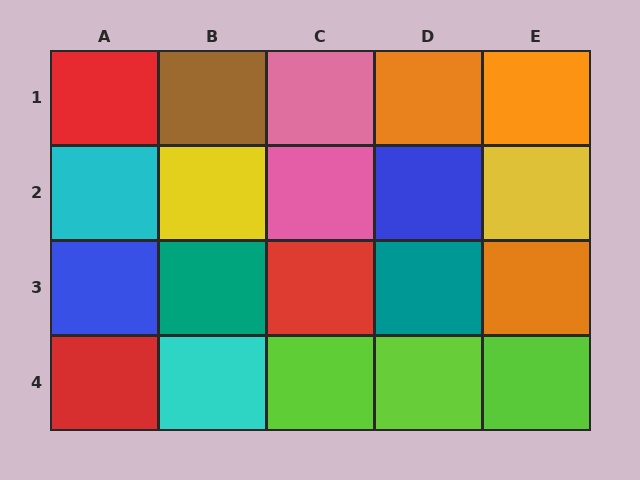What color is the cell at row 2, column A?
Cyan.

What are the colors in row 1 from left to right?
Red, brown, pink, orange, orange.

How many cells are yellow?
2 cells are yellow.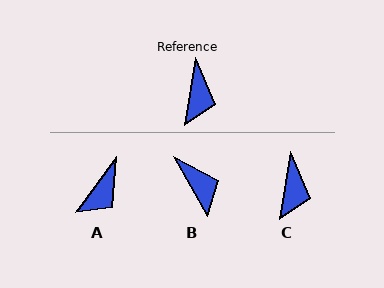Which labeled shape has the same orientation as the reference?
C.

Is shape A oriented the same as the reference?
No, it is off by about 27 degrees.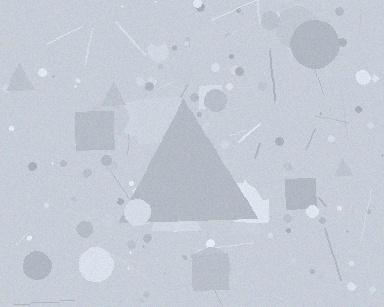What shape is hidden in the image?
A triangle is hidden in the image.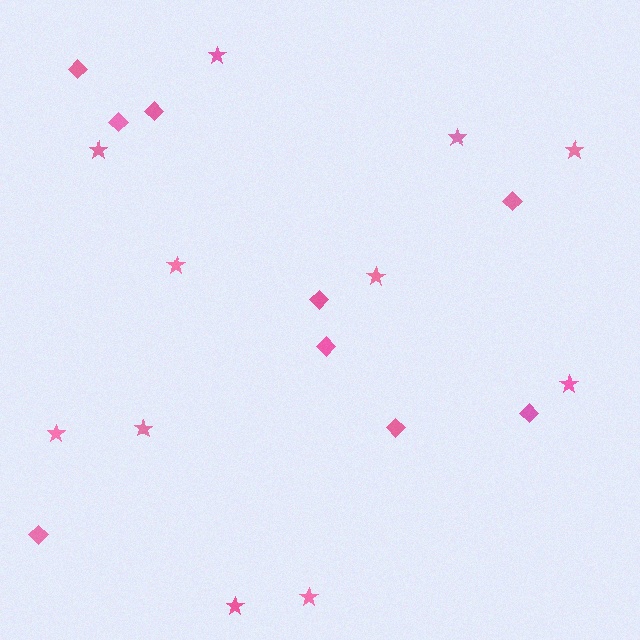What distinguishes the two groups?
There are 2 groups: one group of diamonds (9) and one group of stars (11).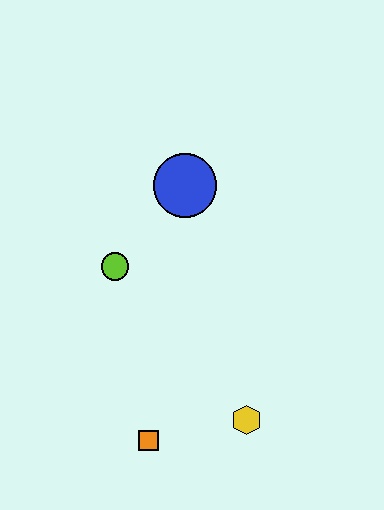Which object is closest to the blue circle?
The lime circle is closest to the blue circle.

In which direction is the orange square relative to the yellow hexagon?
The orange square is to the left of the yellow hexagon.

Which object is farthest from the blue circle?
The orange square is farthest from the blue circle.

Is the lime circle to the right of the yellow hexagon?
No